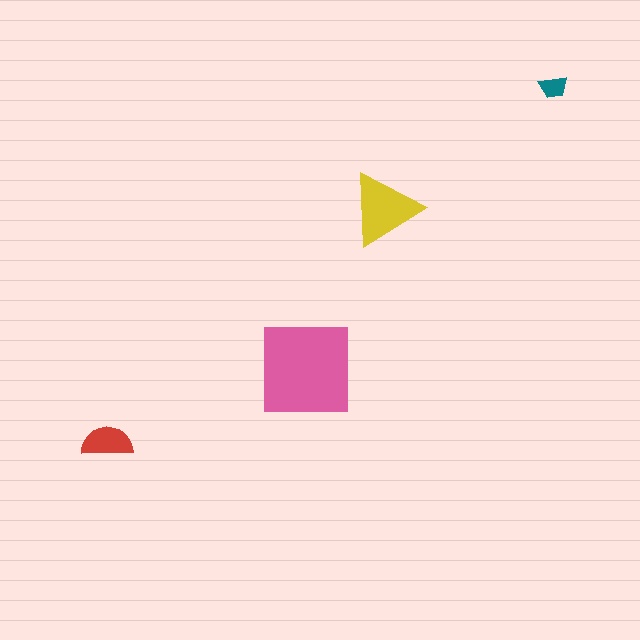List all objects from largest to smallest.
The pink square, the yellow triangle, the red semicircle, the teal trapezoid.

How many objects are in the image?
There are 4 objects in the image.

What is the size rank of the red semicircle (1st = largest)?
3rd.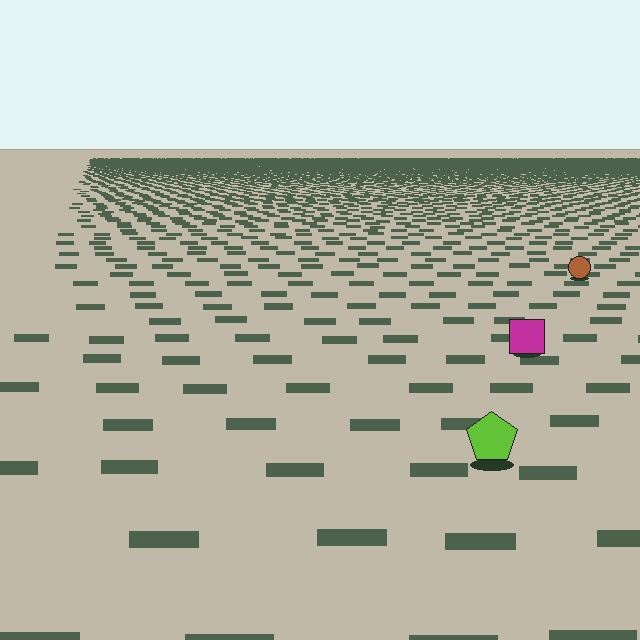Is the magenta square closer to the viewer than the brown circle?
Yes. The magenta square is closer — you can tell from the texture gradient: the ground texture is coarser near it.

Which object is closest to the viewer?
The lime pentagon is closest. The texture marks near it are larger and more spread out.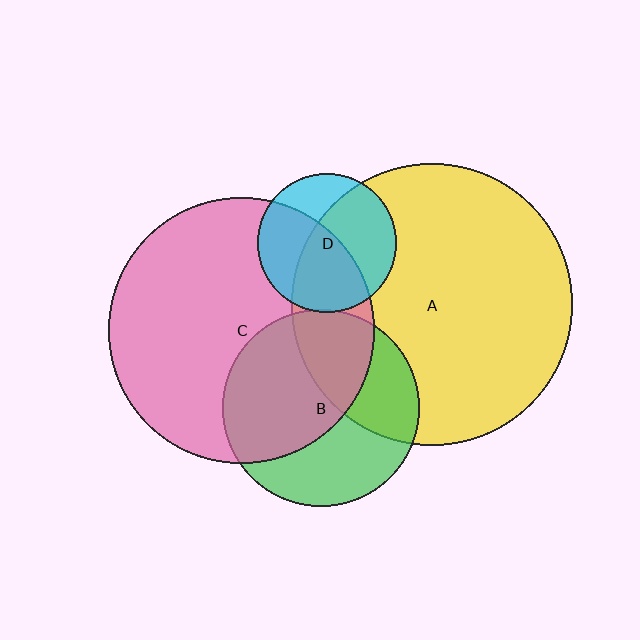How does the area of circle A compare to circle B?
Approximately 2.0 times.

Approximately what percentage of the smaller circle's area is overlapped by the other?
Approximately 55%.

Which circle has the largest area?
Circle A (yellow).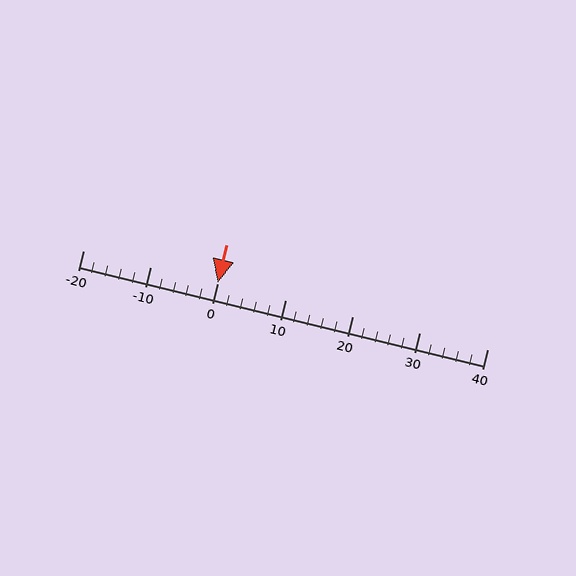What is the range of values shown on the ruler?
The ruler shows values from -20 to 40.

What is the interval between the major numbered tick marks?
The major tick marks are spaced 10 units apart.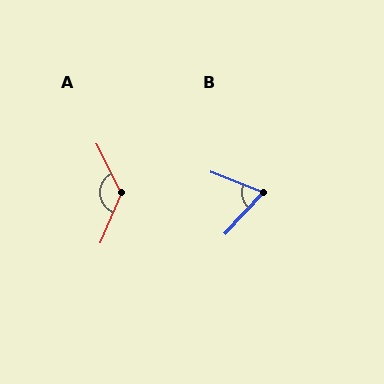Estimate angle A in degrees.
Approximately 131 degrees.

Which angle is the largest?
A, at approximately 131 degrees.